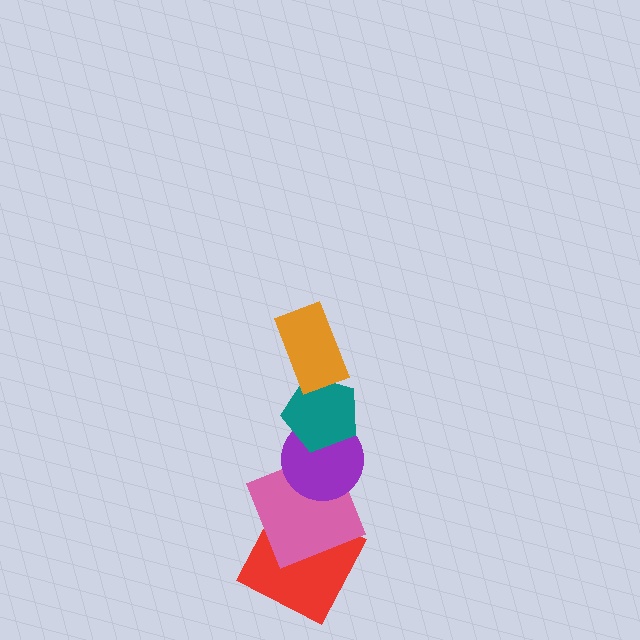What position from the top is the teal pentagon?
The teal pentagon is 2nd from the top.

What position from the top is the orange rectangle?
The orange rectangle is 1st from the top.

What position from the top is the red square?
The red square is 5th from the top.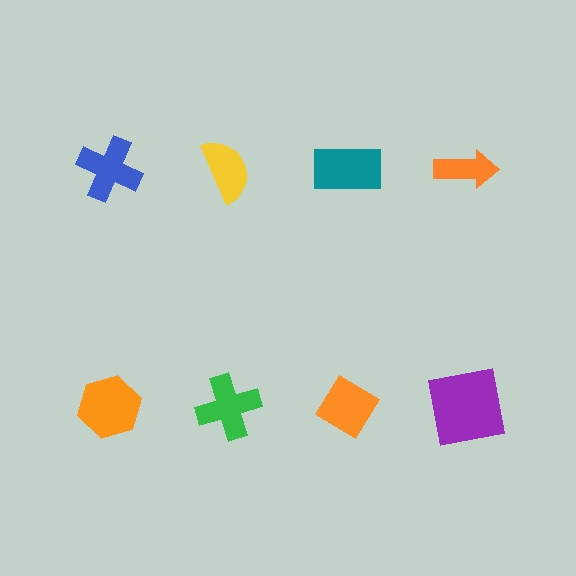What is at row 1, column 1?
A blue cross.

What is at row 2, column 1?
An orange hexagon.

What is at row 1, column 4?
An orange arrow.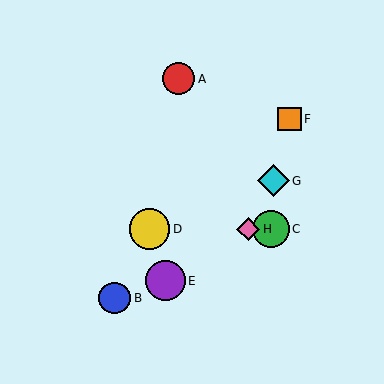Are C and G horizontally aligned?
No, C is at y≈229 and G is at y≈181.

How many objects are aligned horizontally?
3 objects (C, D, H) are aligned horizontally.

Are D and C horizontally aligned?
Yes, both are at y≈229.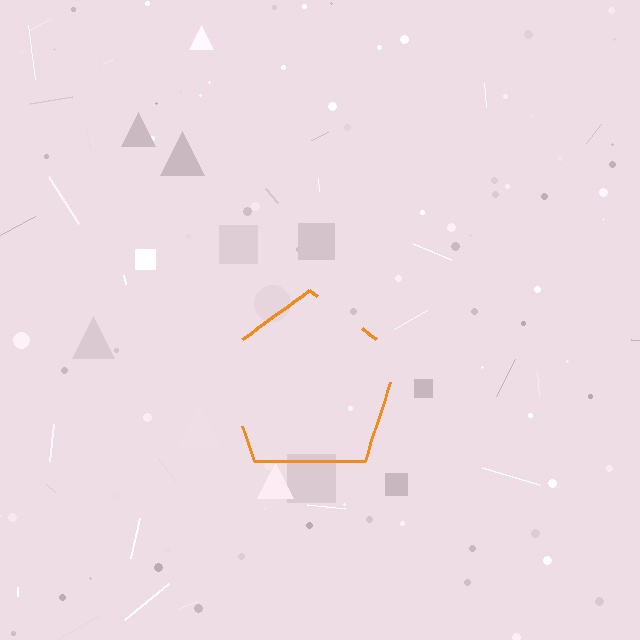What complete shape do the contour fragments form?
The contour fragments form a pentagon.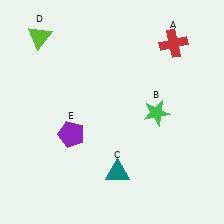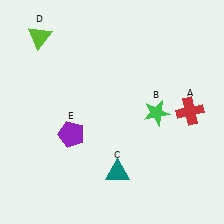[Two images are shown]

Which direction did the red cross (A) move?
The red cross (A) moved down.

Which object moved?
The red cross (A) moved down.